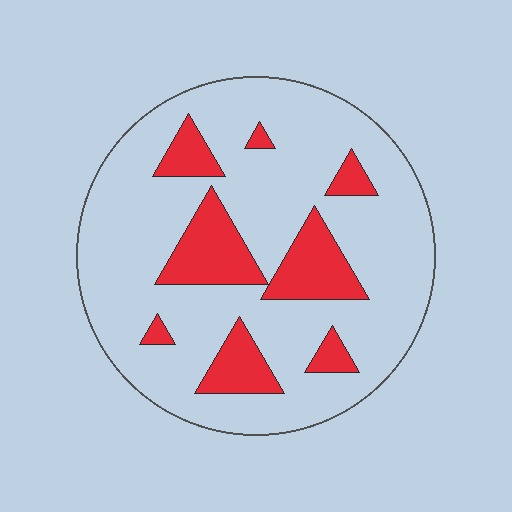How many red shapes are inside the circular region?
8.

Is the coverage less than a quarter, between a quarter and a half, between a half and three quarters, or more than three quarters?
Less than a quarter.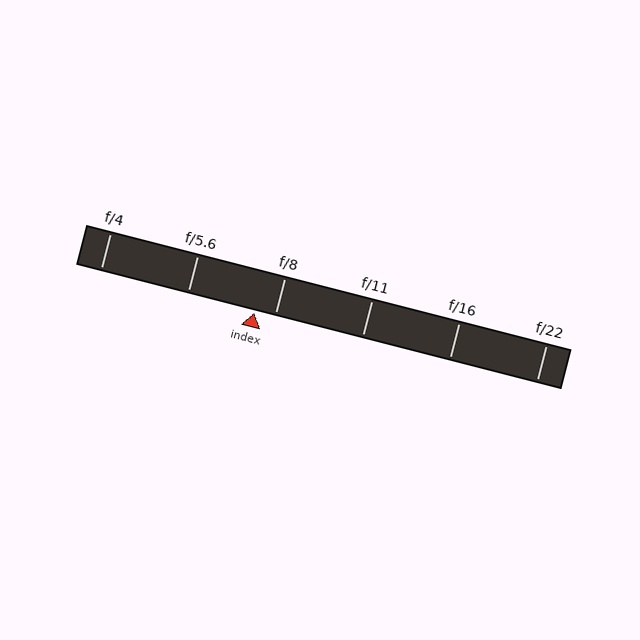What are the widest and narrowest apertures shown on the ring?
The widest aperture shown is f/4 and the narrowest is f/22.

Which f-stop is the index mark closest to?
The index mark is closest to f/8.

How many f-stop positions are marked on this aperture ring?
There are 6 f-stop positions marked.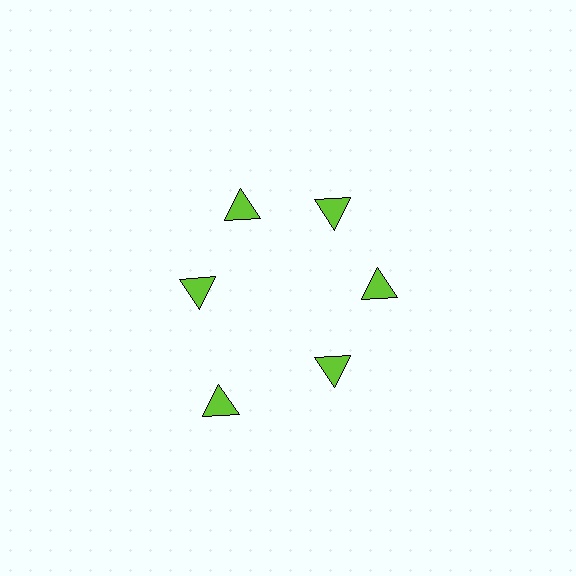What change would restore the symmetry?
The symmetry would be restored by moving it inward, back onto the ring so that all 6 triangles sit at equal angles and equal distance from the center.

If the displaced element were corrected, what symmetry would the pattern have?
It would have 6-fold rotational symmetry — the pattern would map onto itself every 60 degrees.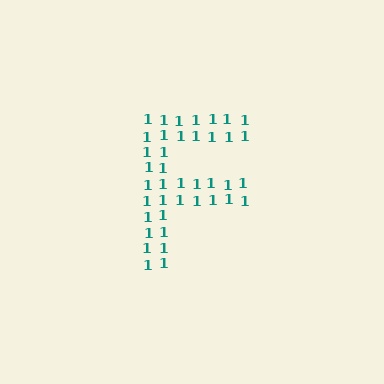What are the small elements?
The small elements are digit 1's.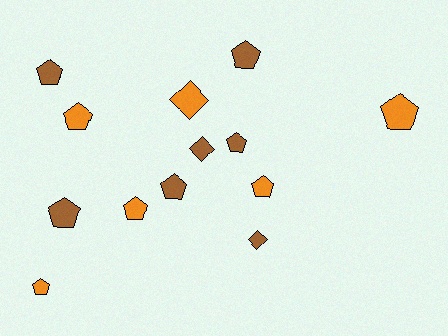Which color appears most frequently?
Brown, with 7 objects.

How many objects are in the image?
There are 13 objects.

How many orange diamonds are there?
There is 1 orange diamond.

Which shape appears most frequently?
Pentagon, with 10 objects.